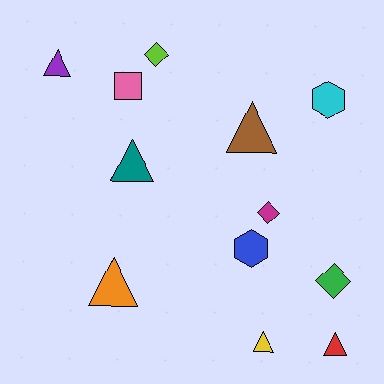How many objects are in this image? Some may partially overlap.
There are 12 objects.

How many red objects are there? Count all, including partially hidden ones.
There is 1 red object.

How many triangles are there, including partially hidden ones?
There are 6 triangles.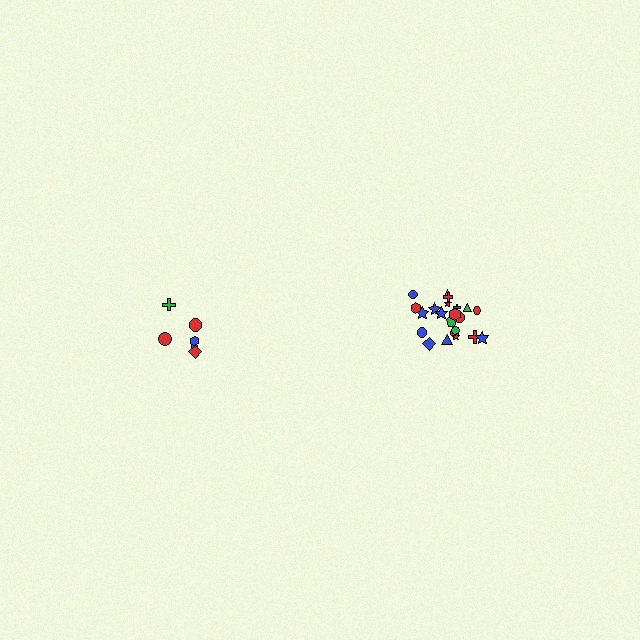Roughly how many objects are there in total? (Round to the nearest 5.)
Roughly 30 objects in total.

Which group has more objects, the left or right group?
The right group.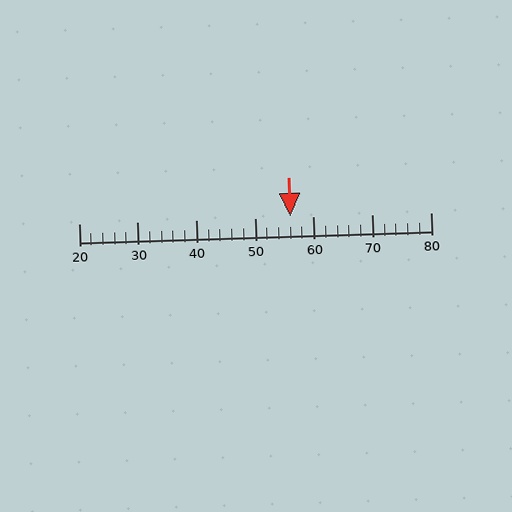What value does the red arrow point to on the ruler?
The red arrow points to approximately 56.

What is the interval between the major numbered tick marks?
The major tick marks are spaced 10 units apart.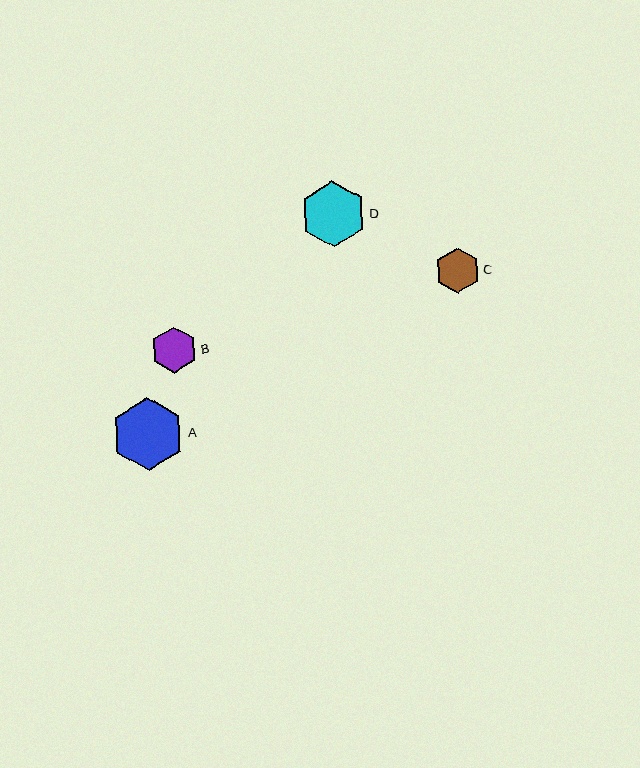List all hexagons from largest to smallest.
From largest to smallest: A, D, B, C.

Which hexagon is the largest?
Hexagon A is the largest with a size of approximately 73 pixels.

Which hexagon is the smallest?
Hexagon C is the smallest with a size of approximately 45 pixels.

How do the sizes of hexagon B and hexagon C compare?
Hexagon B and hexagon C are approximately the same size.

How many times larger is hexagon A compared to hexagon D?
Hexagon A is approximately 1.1 times the size of hexagon D.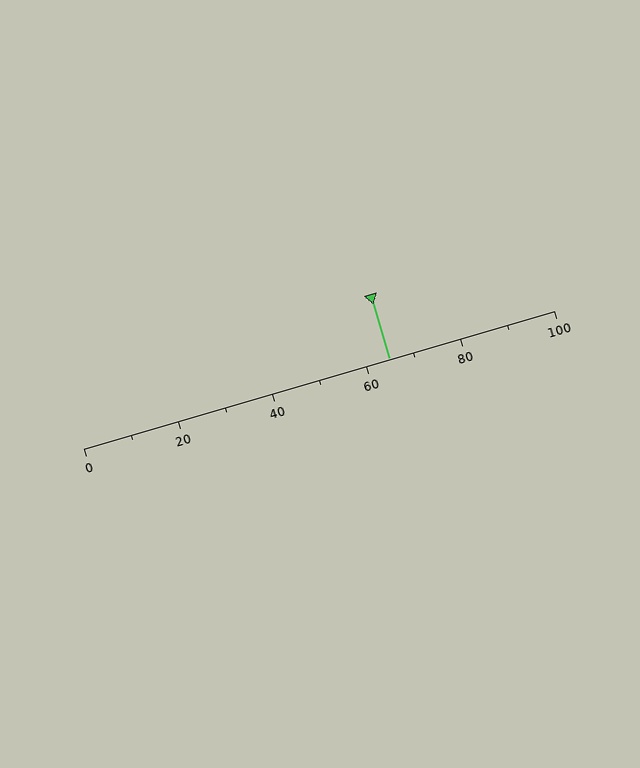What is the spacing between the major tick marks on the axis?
The major ticks are spaced 20 apart.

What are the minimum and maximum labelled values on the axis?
The axis runs from 0 to 100.